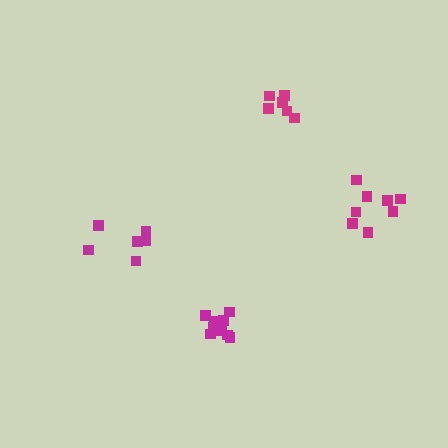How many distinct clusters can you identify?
There are 4 distinct clusters.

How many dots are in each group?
Group 1: 6 dots, Group 2: 10 dots, Group 3: 6 dots, Group 4: 8 dots (30 total).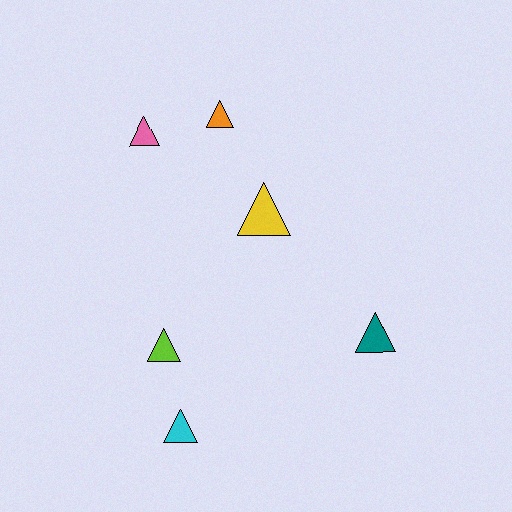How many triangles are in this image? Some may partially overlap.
There are 6 triangles.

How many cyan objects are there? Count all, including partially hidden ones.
There is 1 cyan object.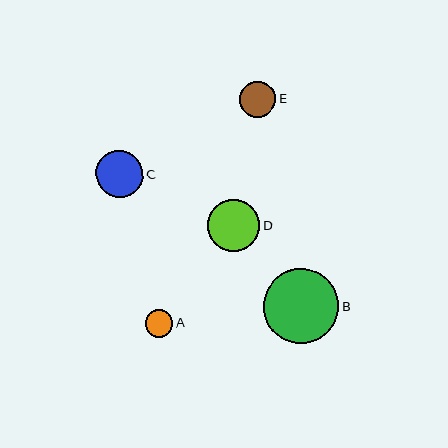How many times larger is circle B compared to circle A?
Circle B is approximately 2.8 times the size of circle A.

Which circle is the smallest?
Circle A is the smallest with a size of approximately 27 pixels.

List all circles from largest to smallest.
From largest to smallest: B, D, C, E, A.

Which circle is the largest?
Circle B is the largest with a size of approximately 75 pixels.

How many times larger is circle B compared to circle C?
Circle B is approximately 1.6 times the size of circle C.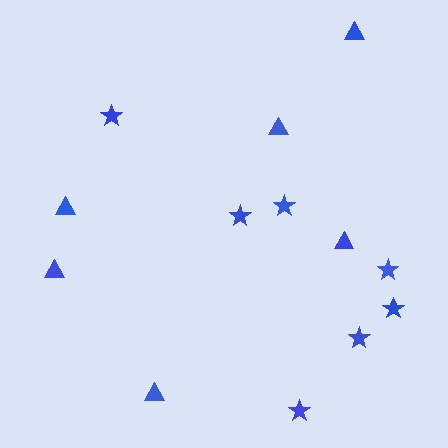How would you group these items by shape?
There are 2 groups: one group of triangles (6) and one group of stars (7).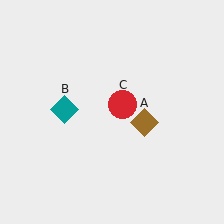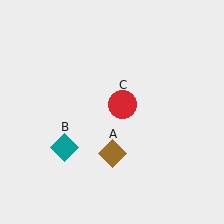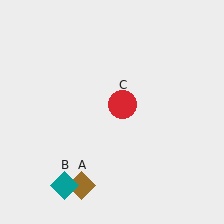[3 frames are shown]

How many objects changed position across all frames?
2 objects changed position: brown diamond (object A), teal diamond (object B).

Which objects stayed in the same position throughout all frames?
Red circle (object C) remained stationary.